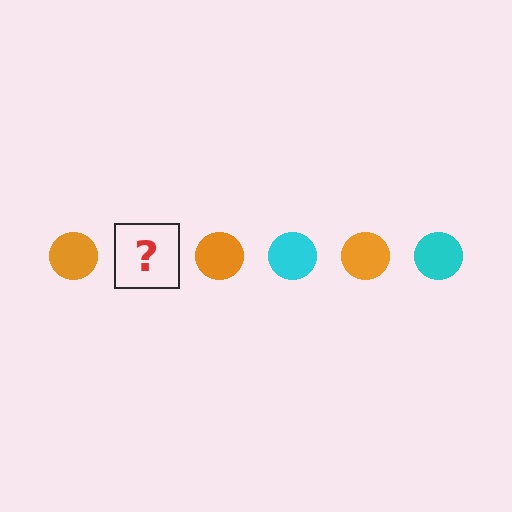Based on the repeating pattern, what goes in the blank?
The blank should be a cyan circle.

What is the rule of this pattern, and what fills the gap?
The rule is that the pattern cycles through orange, cyan circles. The gap should be filled with a cyan circle.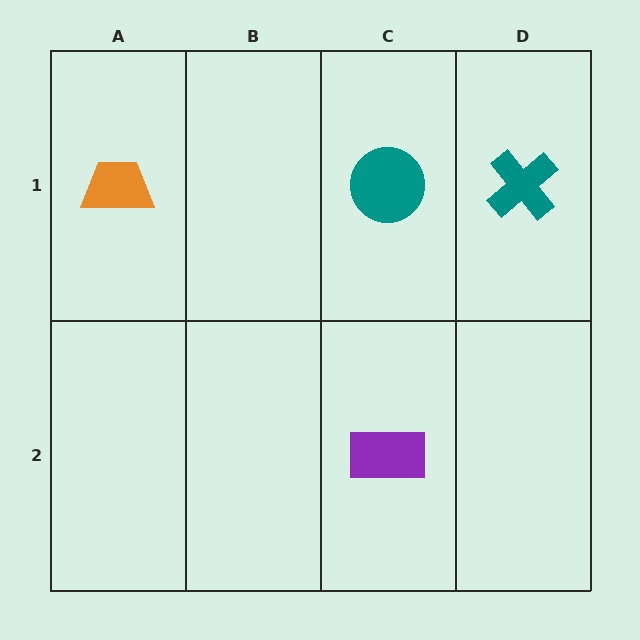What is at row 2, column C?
A purple rectangle.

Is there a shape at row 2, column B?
No, that cell is empty.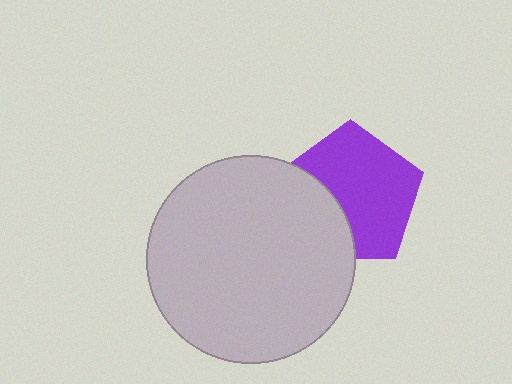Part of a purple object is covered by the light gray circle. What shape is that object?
It is a pentagon.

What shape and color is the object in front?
The object in front is a light gray circle.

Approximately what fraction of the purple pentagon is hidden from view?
Roughly 32% of the purple pentagon is hidden behind the light gray circle.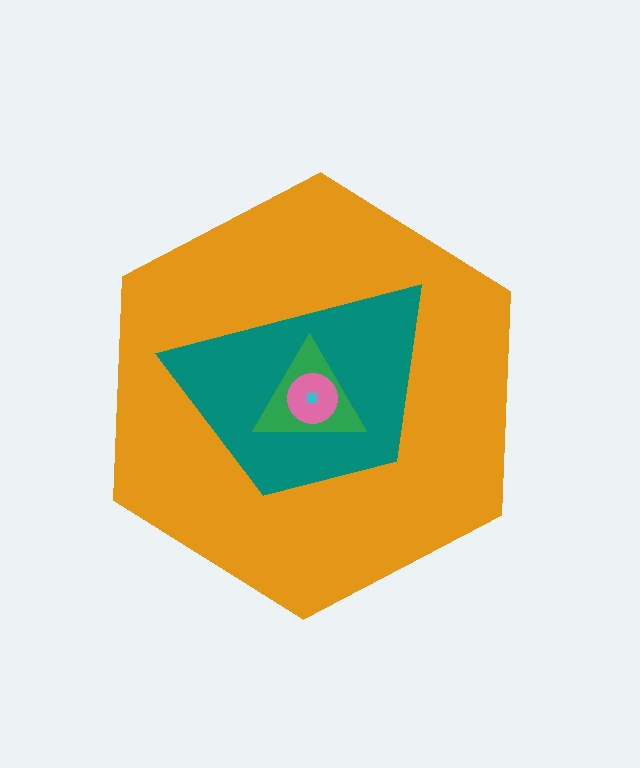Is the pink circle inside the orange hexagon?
Yes.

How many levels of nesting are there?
5.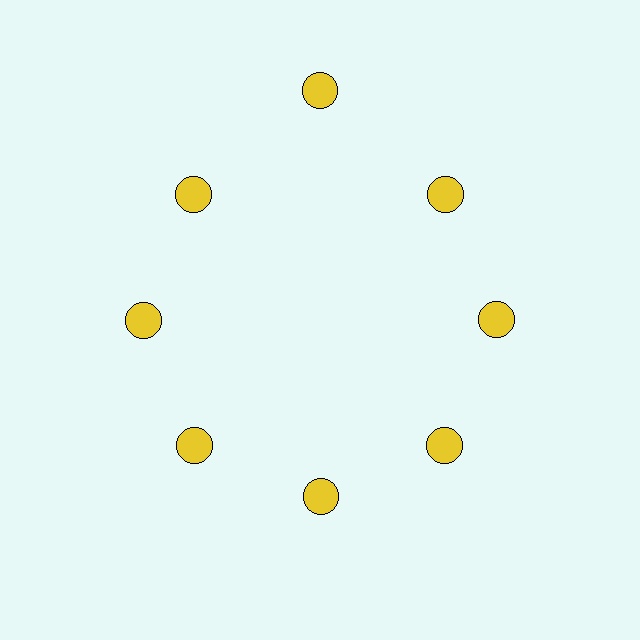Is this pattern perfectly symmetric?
No. The 8 yellow circles are arranged in a ring, but one element near the 12 o'clock position is pushed outward from the center, breaking the 8-fold rotational symmetry.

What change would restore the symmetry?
The symmetry would be restored by moving it inward, back onto the ring so that all 8 circles sit at equal angles and equal distance from the center.